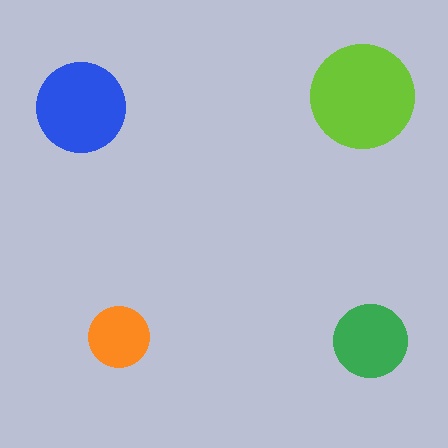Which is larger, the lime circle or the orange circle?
The lime one.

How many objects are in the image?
There are 4 objects in the image.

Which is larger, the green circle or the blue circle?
The blue one.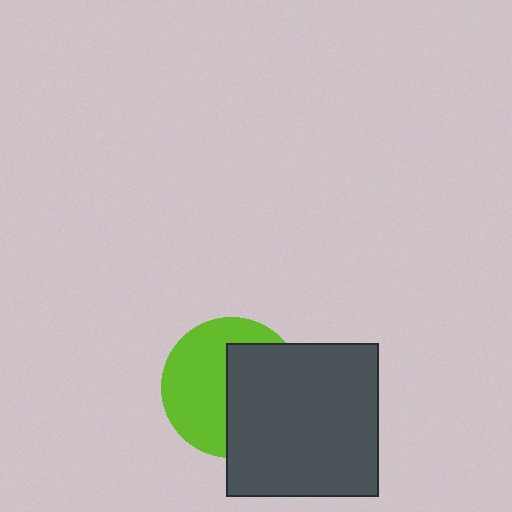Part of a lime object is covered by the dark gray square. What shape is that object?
It is a circle.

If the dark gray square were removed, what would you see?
You would see the complete lime circle.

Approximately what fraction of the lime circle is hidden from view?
Roughly 48% of the lime circle is hidden behind the dark gray square.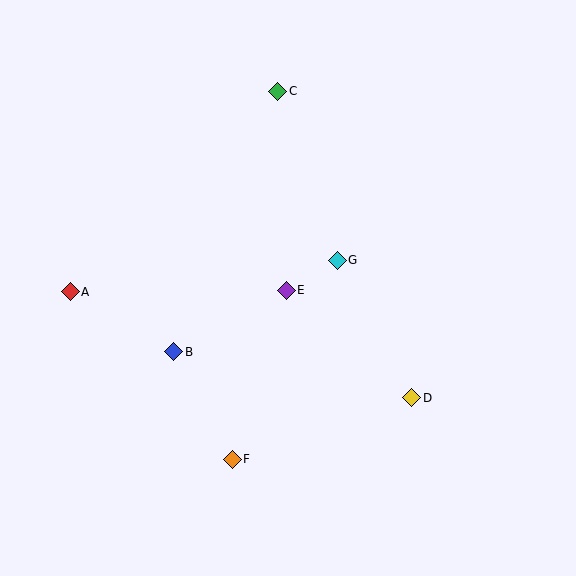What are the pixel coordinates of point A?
Point A is at (70, 292).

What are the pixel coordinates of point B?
Point B is at (174, 352).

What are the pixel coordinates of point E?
Point E is at (286, 290).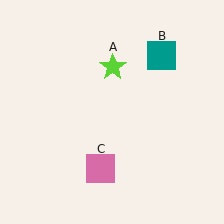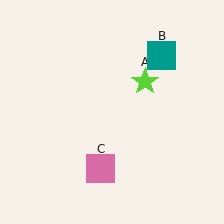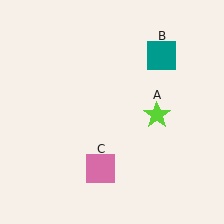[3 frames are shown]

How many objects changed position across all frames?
1 object changed position: lime star (object A).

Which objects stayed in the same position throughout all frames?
Teal square (object B) and pink square (object C) remained stationary.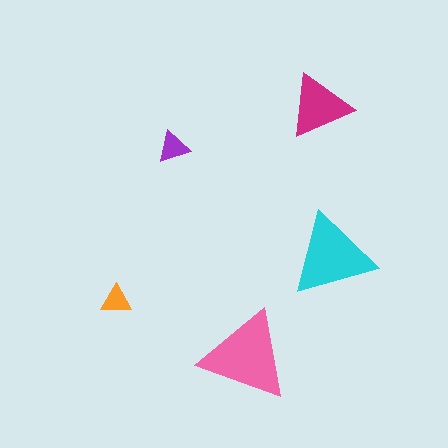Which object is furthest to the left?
The orange triangle is leftmost.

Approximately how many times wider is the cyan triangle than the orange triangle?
About 2.5 times wider.